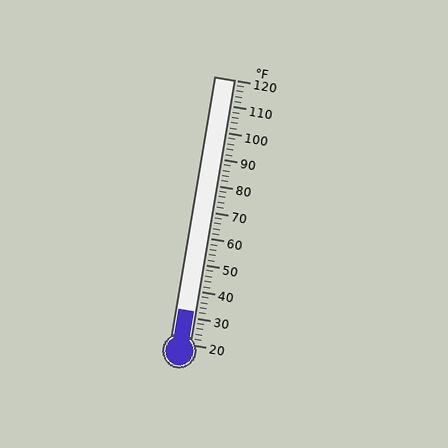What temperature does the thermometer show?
The thermometer shows approximately 32°F.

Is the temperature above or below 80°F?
The temperature is below 80°F.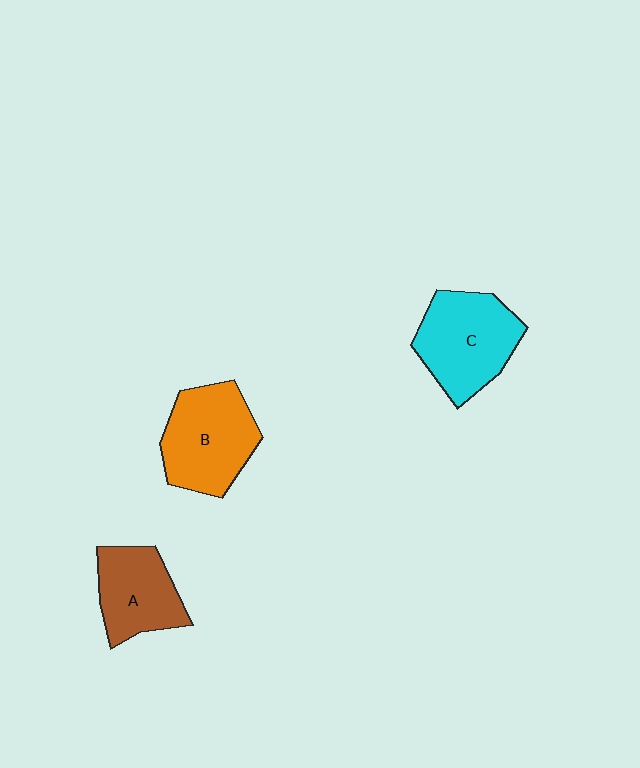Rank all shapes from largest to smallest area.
From largest to smallest: C (cyan), B (orange), A (brown).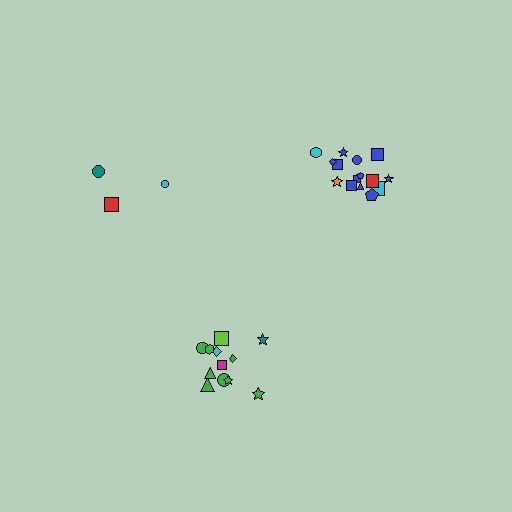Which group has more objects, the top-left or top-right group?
The top-right group.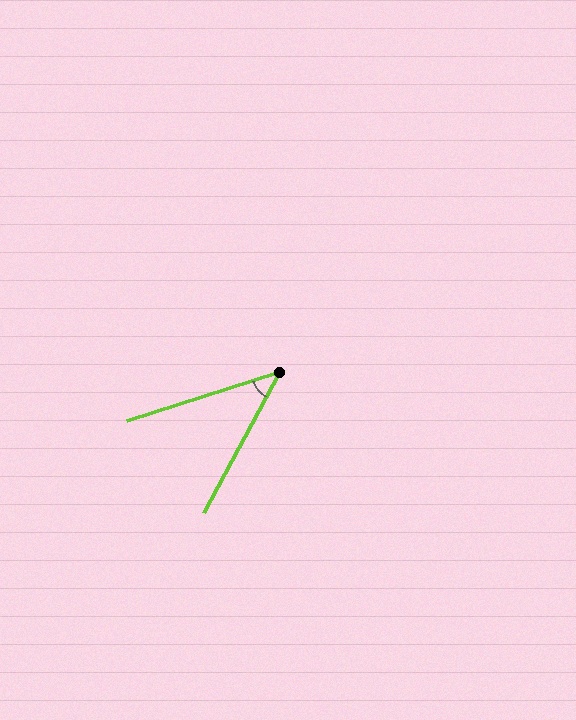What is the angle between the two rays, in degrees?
Approximately 44 degrees.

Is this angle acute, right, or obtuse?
It is acute.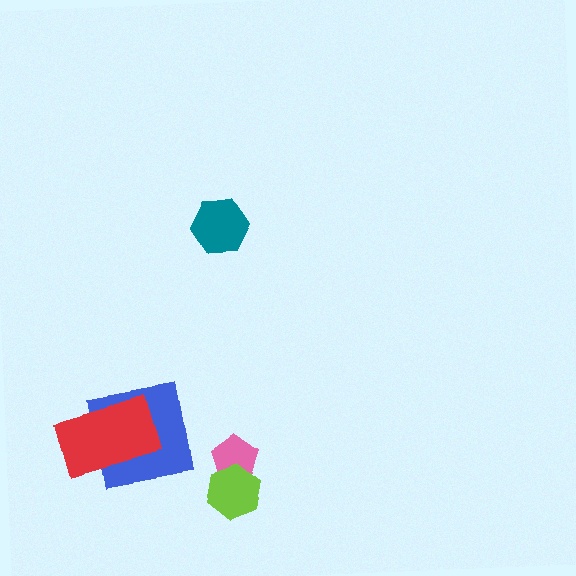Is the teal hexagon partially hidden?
No, no other shape covers it.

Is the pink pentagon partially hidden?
Yes, it is partially covered by another shape.